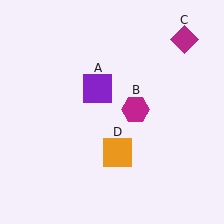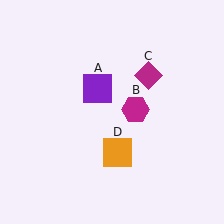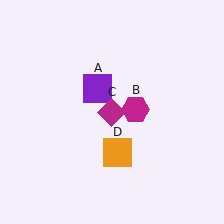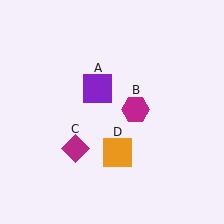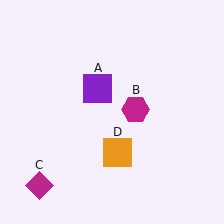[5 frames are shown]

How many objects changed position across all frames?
1 object changed position: magenta diamond (object C).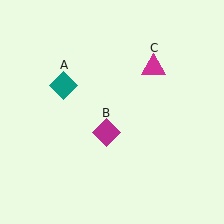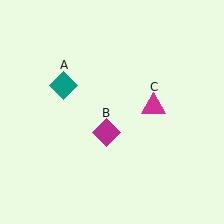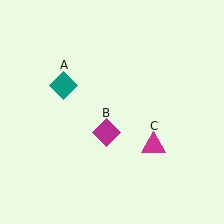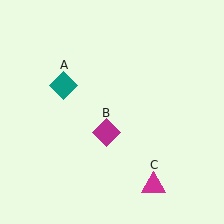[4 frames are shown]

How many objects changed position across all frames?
1 object changed position: magenta triangle (object C).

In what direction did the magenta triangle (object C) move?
The magenta triangle (object C) moved down.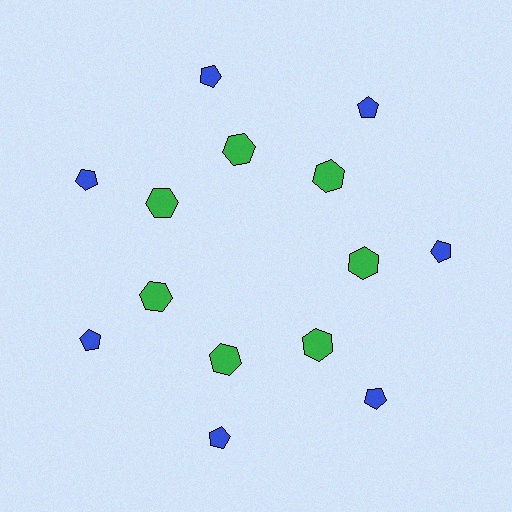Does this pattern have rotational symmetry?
Yes, this pattern has 7-fold rotational symmetry. It looks the same after rotating 51 degrees around the center.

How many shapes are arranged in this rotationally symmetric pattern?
There are 14 shapes, arranged in 7 groups of 2.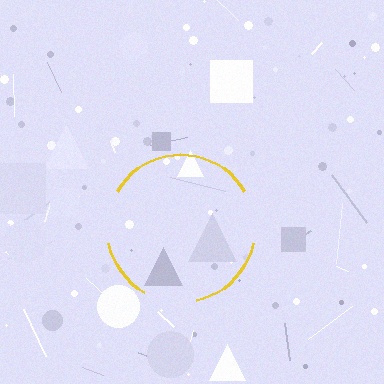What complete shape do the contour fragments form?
The contour fragments form a circle.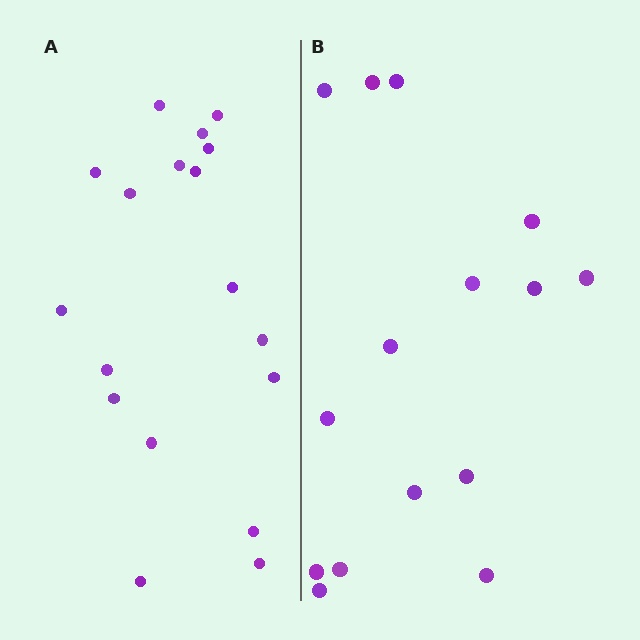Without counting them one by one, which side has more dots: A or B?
Region A (the left region) has more dots.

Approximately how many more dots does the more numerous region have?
Region A has just a few more — roughly 2 or 3 more dots than region B.